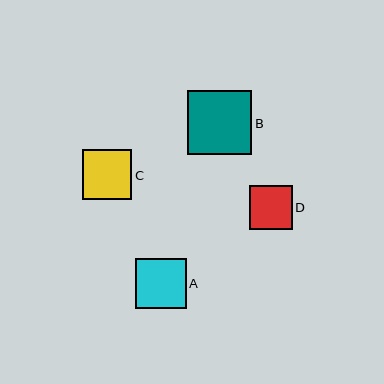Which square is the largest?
Square B is the largest with a size of approximately 64 pixels.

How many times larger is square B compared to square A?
Square B is approximately 1.3 times the size of square A.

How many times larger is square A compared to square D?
Square A is approximately 1.2 times the size of square D.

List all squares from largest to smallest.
From largest to smallest: B, A, C, D.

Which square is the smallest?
Square D is the smallest with a size of approximately 43 pixels.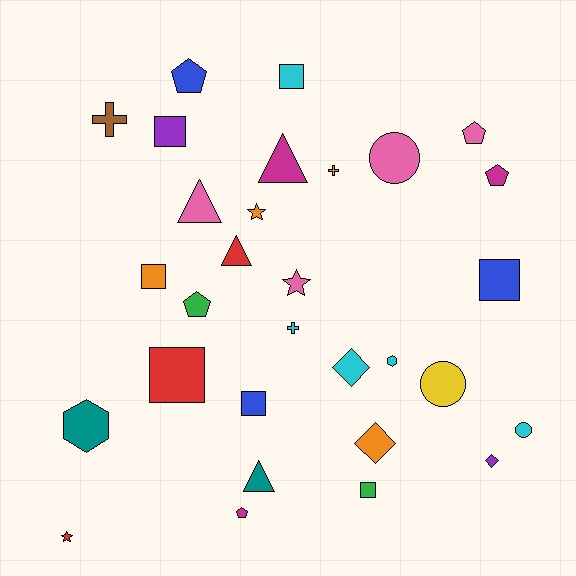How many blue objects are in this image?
There are 3 blue objects.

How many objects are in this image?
There are 30 objects.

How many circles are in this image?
There are 3 circles.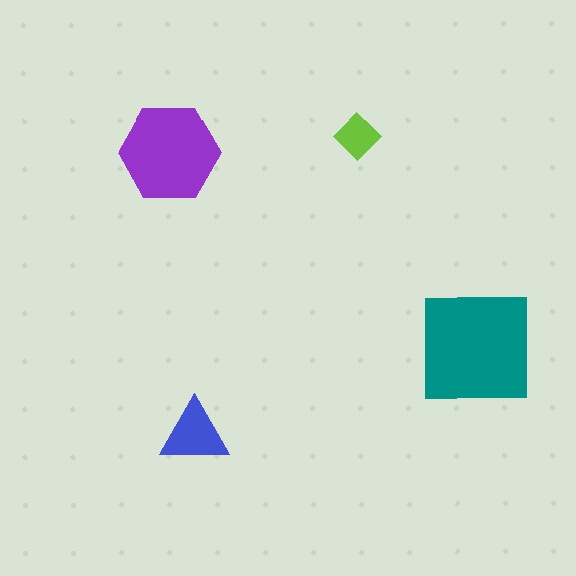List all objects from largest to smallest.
The teal square, the purple hexagon, the blue triangle, the lime diamond.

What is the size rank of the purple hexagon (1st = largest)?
2nd.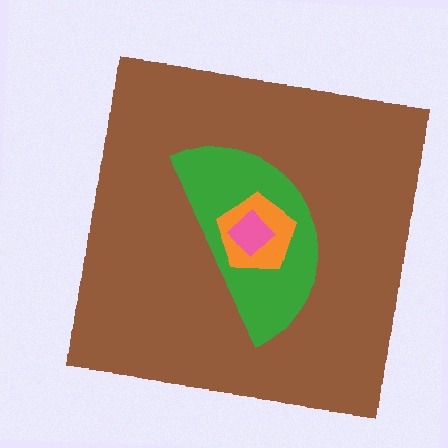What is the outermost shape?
The brown square.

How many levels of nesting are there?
4.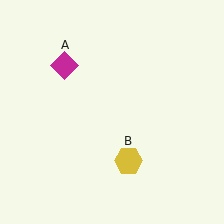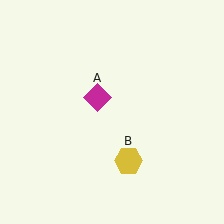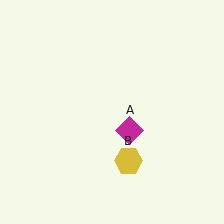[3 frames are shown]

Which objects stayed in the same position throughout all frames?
Yellow hexagon (object B) remained stationary.